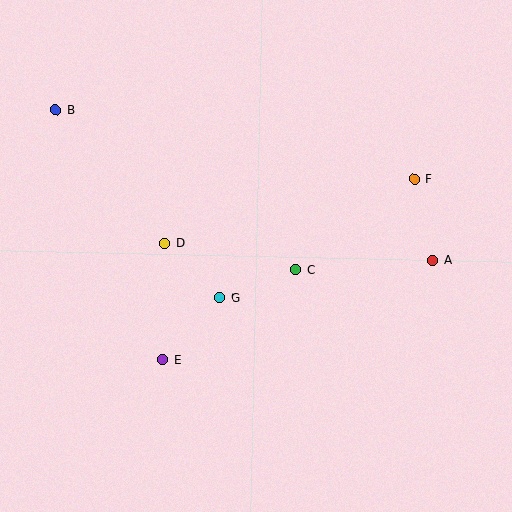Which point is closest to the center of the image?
Point C at (296, 270) is closest to the center.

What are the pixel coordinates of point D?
Point D is at (165, 243).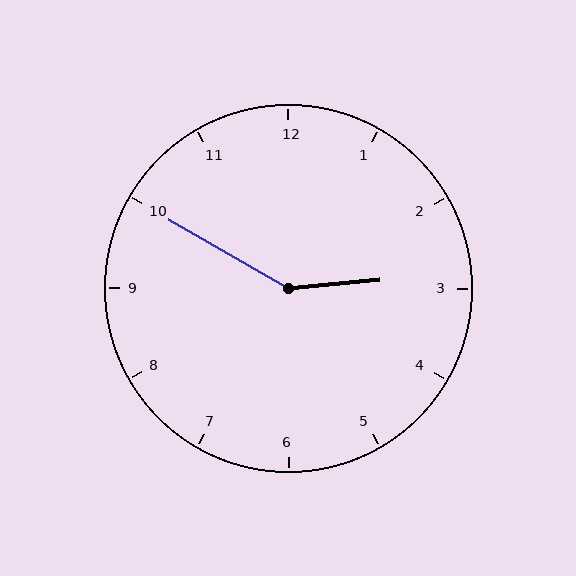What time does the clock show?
2:50.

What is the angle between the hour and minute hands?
Approximately 145 degrees.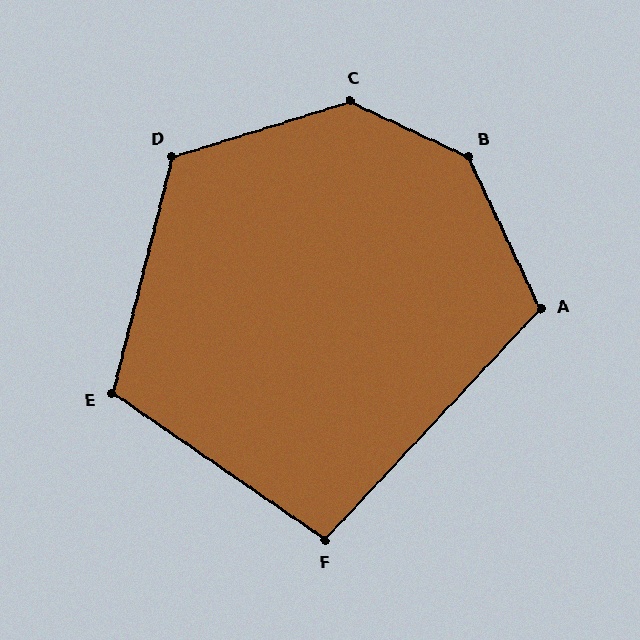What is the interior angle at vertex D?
Approximately 121 degrees (obtuse).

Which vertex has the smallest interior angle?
F, at approximately 98 degrees.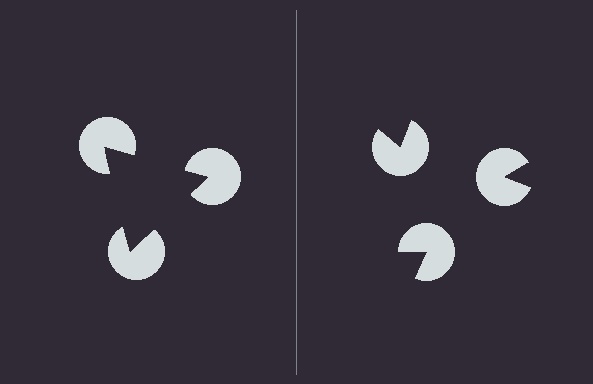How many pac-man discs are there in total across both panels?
6 — 3 on each side.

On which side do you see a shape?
An illusory triangle appears on the left side. On the right side the wedge cuts are rotated, so no coherent shape forms.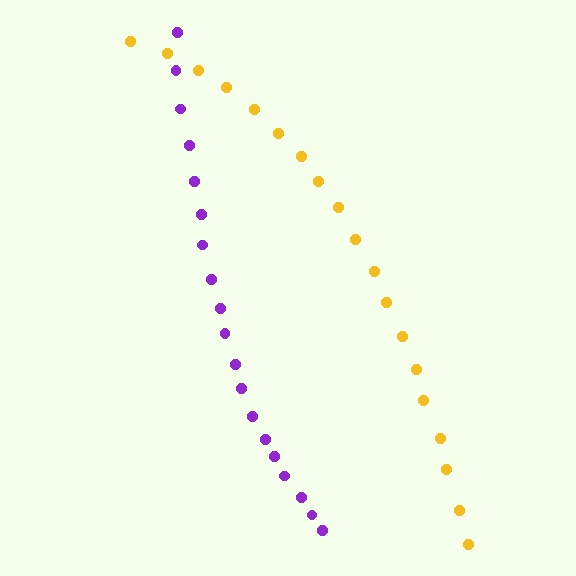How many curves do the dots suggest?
There are 2 distinct paths.